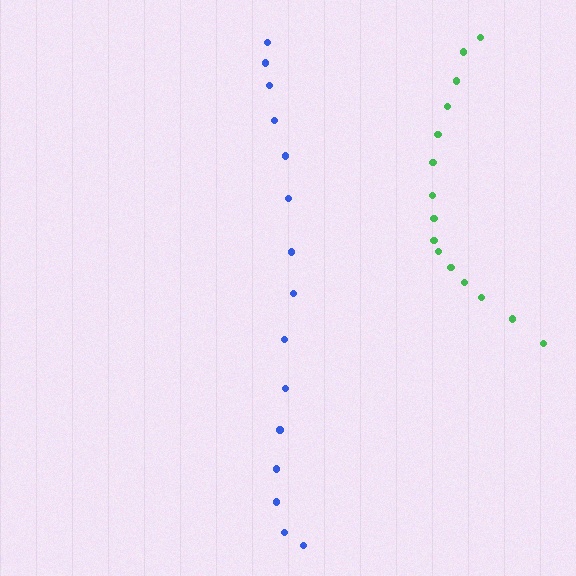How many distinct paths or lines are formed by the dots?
There are 2 distinct paths.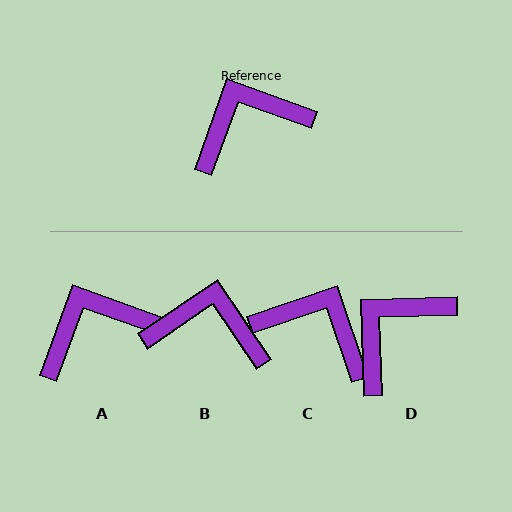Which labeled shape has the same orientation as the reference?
A.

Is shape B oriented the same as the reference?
No, it is off by about 36 degrees.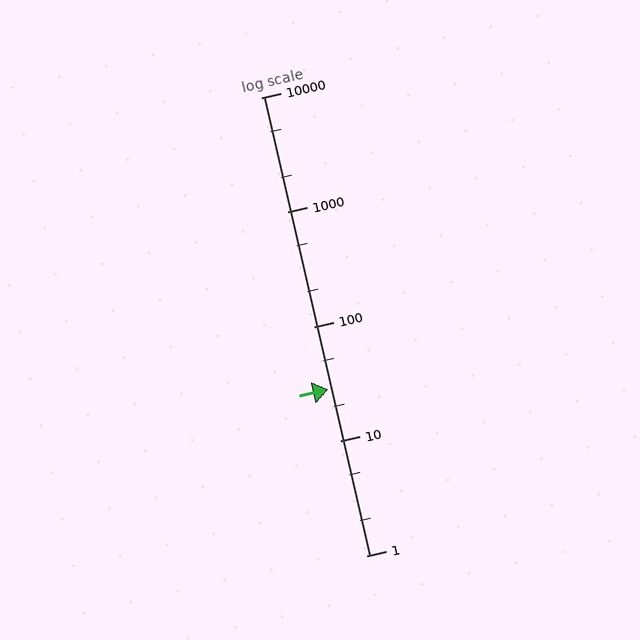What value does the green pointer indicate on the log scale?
The pointer indicates approximately 28.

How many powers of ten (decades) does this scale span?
The scale spans 4 decades, from 1 to 10000.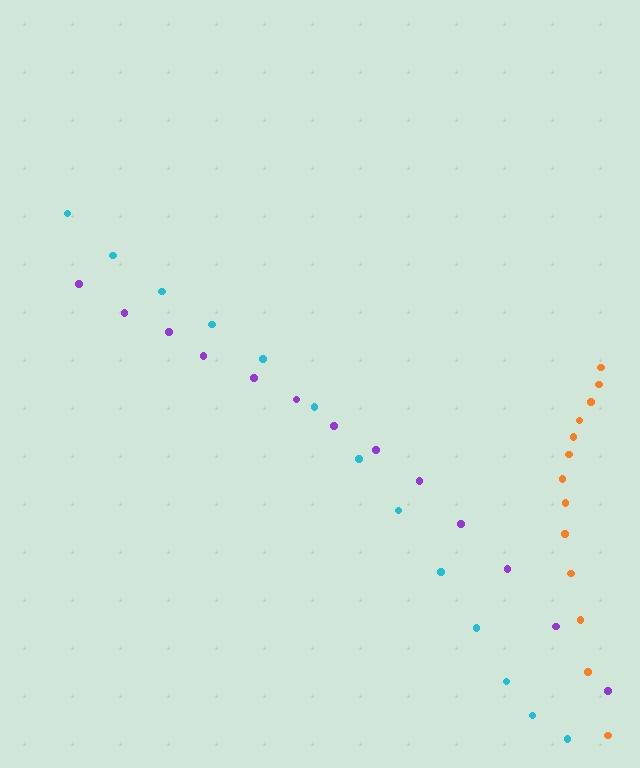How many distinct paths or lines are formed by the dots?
There are 3 distinct paths.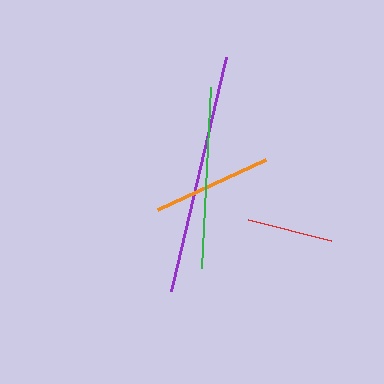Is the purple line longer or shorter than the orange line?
The purple line is longer than the orange line.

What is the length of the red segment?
The red segment is approximately 85 pixels long.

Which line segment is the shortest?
The red line is the shortest at approximately 85 pixels.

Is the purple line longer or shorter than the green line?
The purple line is longer than the green line.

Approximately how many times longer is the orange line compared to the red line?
The orange line is approximately 1.4 times the length of the red line.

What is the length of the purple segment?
The purple segment is approximately 240 pixels long.